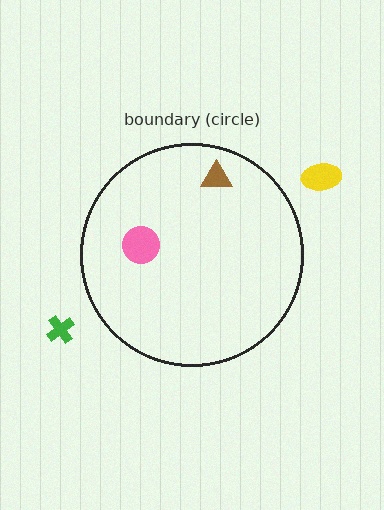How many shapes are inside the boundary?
2 inside, 2 outside.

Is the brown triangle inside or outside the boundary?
Inside.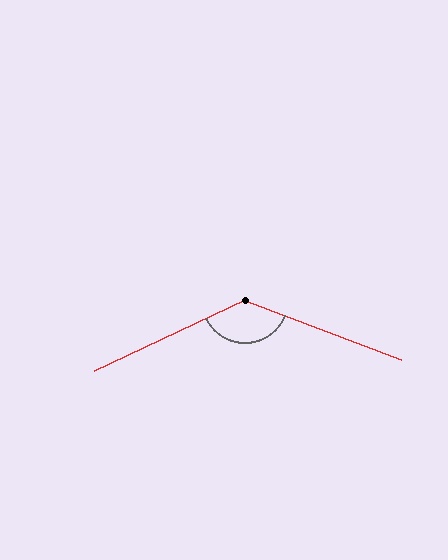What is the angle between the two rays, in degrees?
Approximately 134 degrees.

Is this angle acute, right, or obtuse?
It is obtuse.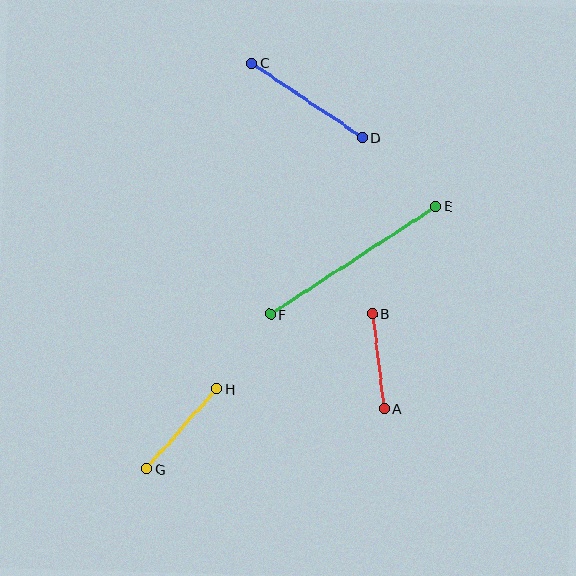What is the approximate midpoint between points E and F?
The midpoint is at approximately (353, 260) pixels.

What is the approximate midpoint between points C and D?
The midpoint is at approximately (307, 100) pixels.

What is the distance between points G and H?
The distance is approximately 107 pixels.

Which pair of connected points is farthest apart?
Points E and F are farthest apart.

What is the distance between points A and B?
The distance is approximately 95 pixels.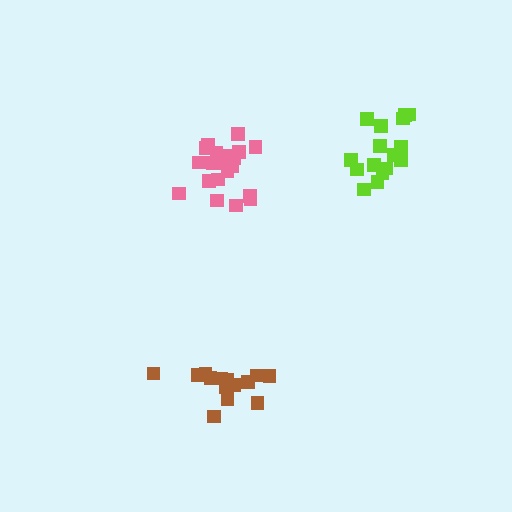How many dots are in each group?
Group 1: 14 dots, Group 2: 20 dots, Group 3: 16 dots (50 total).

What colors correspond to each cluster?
The clusters are colored: brown, pink, lime.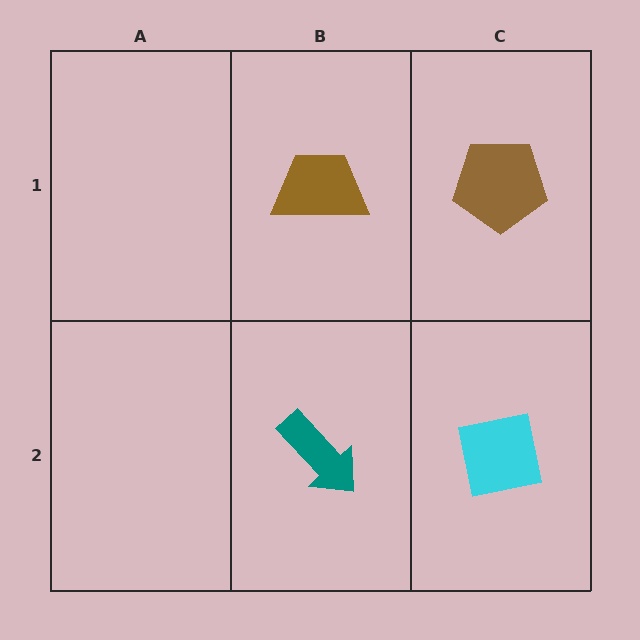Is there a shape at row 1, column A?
No, that cell is empty.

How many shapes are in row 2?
2 shapes.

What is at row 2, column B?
A teal arrow.